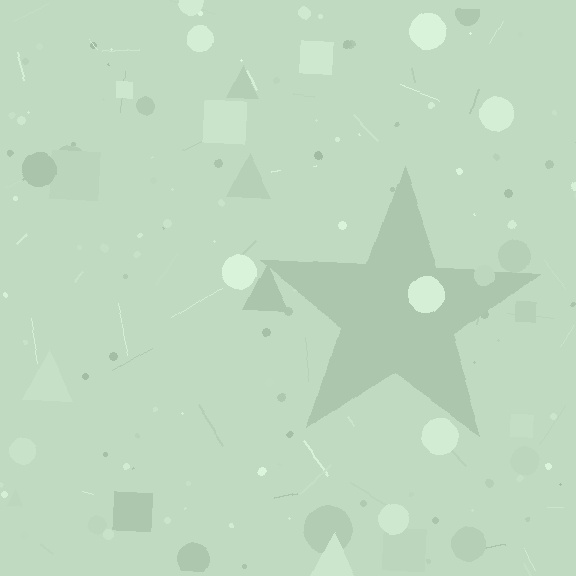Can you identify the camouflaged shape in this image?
The camouflaged shape is a star.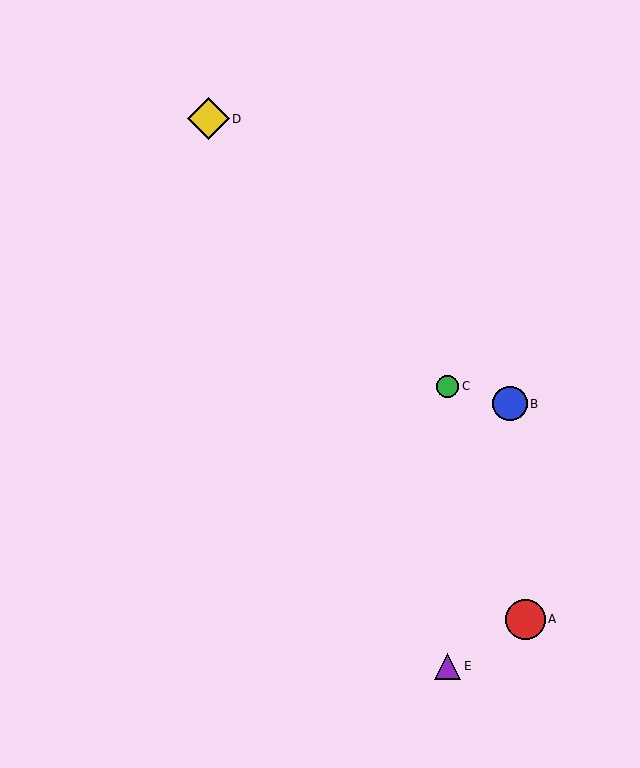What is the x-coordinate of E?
Object E is at x≈447.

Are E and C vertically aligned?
Yes, both are at x≈447.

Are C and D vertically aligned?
No, C is at x≈447 and D is at x≈208.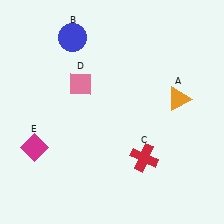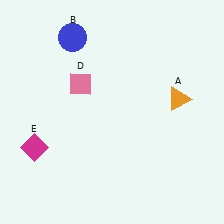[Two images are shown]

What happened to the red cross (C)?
The red cross (C) was removed in Image 2. It was in the bottom-right area of Image 1.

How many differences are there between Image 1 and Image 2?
There is 1 difference between the two images.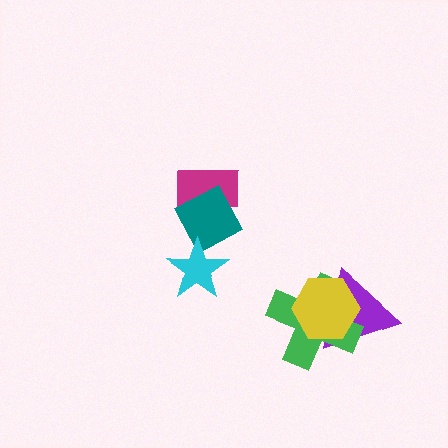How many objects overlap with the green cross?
2 objects overlap with the green cross.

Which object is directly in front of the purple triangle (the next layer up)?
The green cross is directly in front of the purple triangle.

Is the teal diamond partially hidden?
Yes, it is partially covered by another shape.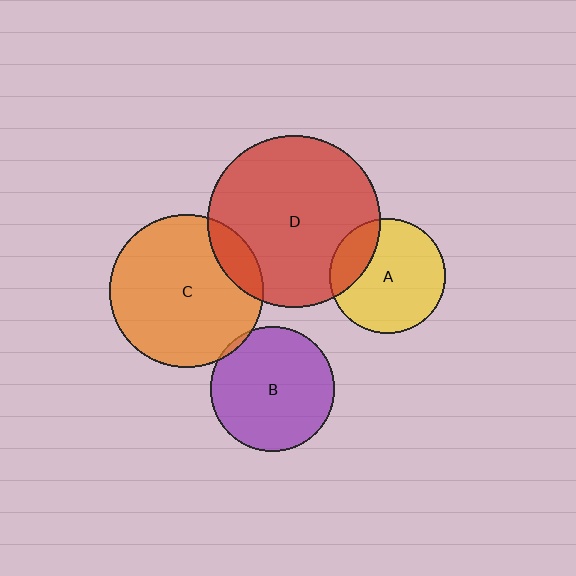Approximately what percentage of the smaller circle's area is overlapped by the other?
Approximately 5%.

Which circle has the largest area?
Circle D (red).